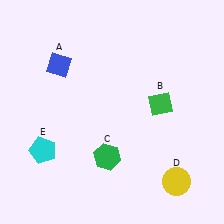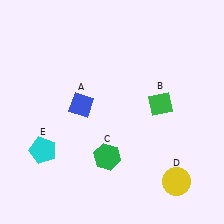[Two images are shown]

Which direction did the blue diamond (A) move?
The blue diamond (A) moved down.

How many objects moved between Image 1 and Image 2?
1 object moved between the two images.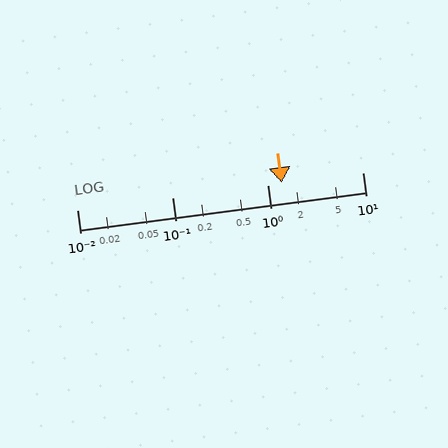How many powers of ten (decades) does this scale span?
The scale spans 3 decades, from 0.01 to 10.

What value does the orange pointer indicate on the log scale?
The pointer indicates approximately 1.4.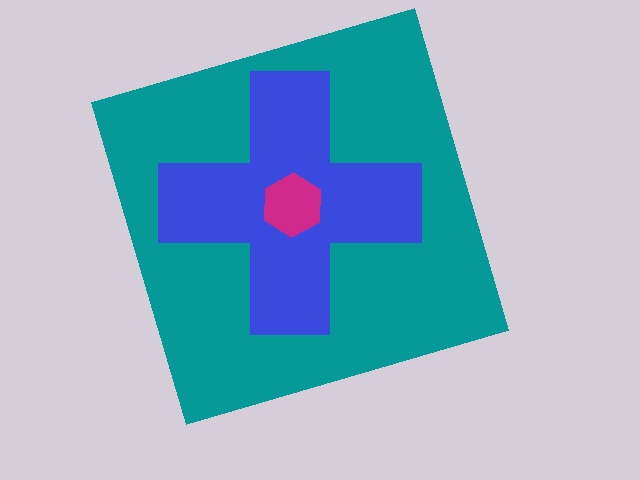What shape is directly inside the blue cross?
The magenta hexagon.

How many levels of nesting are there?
3.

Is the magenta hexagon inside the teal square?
Yes.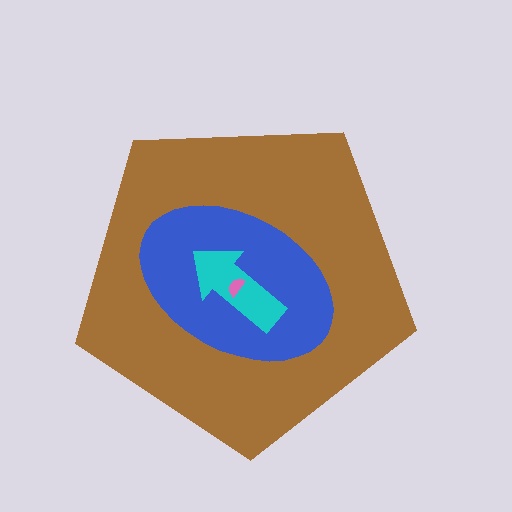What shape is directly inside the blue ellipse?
The cyan arrow.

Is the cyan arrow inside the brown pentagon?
Yes.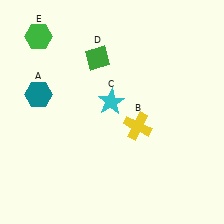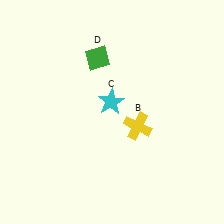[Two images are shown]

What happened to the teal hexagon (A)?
The teal hexagon (A) was removed in Image 2. It was in the top-left area of Image 1.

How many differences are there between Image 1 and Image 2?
There are 2 differences between the two images.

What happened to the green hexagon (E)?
The green hexagon (E) was removed in Image 2. It was in the top-left area of Image 1.